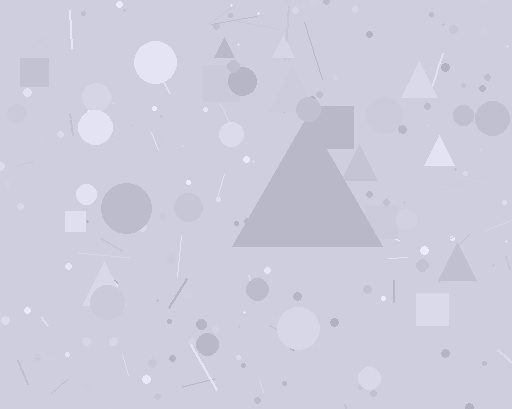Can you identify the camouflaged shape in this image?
The camouflaged shape is a triangle.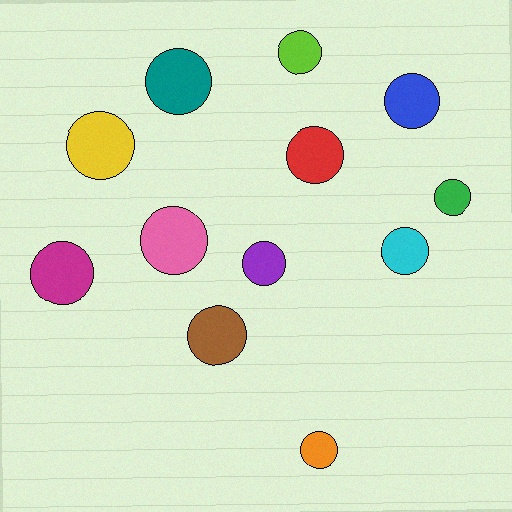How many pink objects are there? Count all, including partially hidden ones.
There is 1 pink object.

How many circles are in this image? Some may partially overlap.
There are 12 circles.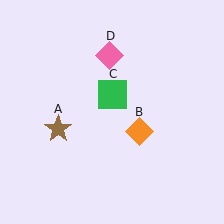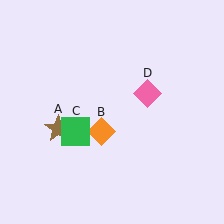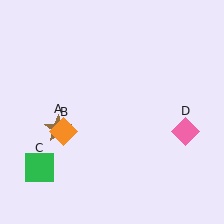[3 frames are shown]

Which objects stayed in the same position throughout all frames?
Brown star (object A) remained stationary.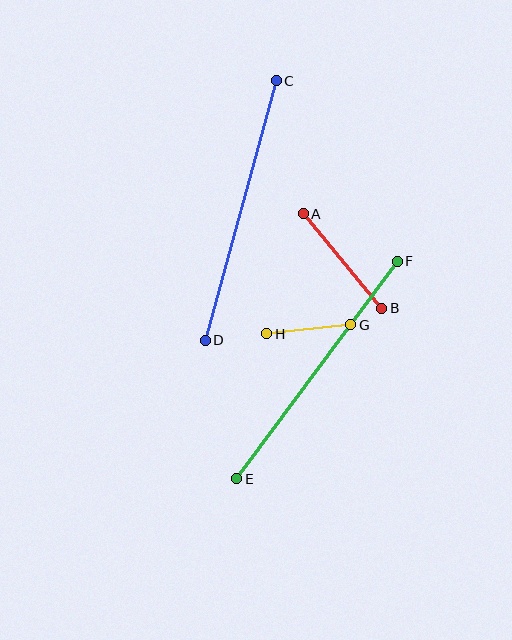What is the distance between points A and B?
The distance is approximately 123 pixels.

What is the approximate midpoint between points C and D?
The midpoint is at approximately (241, 211) pixels.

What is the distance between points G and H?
The distance is approximately 85 pixels.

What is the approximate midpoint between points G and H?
The midpoint is at approximately (309, 329) pixels.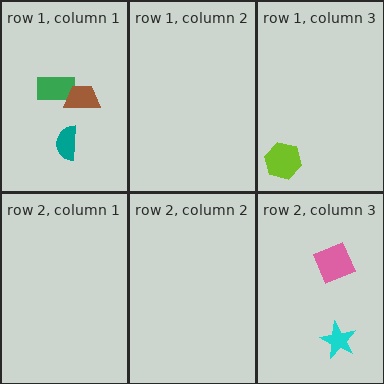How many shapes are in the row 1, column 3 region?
1.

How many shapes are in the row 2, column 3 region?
2.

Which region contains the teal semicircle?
The row 1, column 1 region.